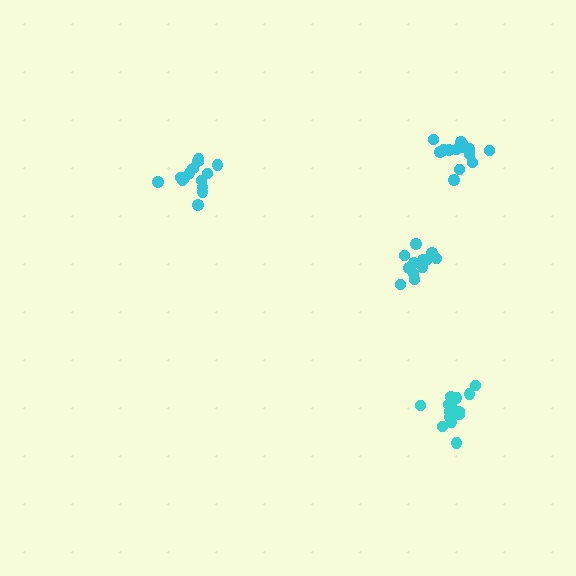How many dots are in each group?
Group 1: 14 dots, Group 2: 12 dots, Group 3: 16 dots, Group 4: 15 dots (57 total).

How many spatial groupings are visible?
There are 4 spatial groupings.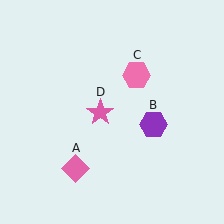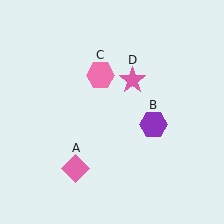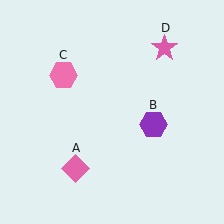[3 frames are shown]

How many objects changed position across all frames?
2 objects changed position: pink hexagon (object C), pink star (object D).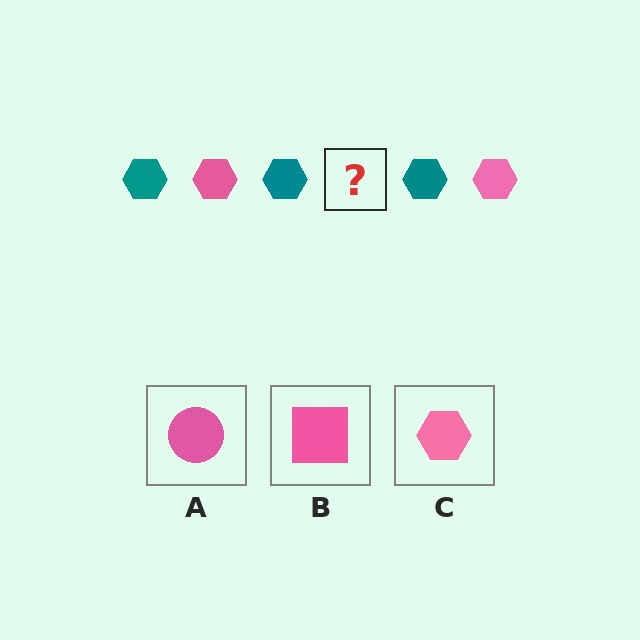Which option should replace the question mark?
Option C.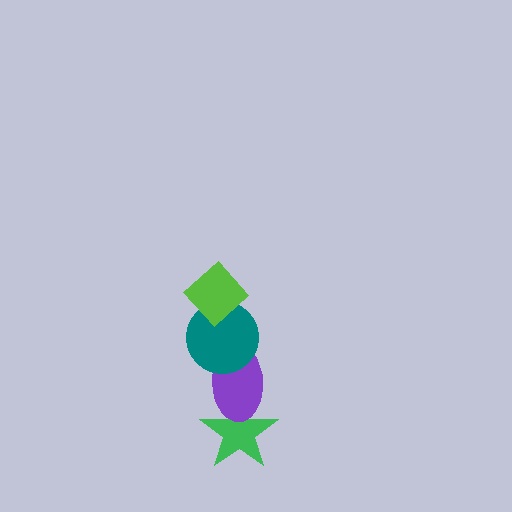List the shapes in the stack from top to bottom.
From top to bottom: the lime diamond, the teal circle, the purple ellipse, the green star.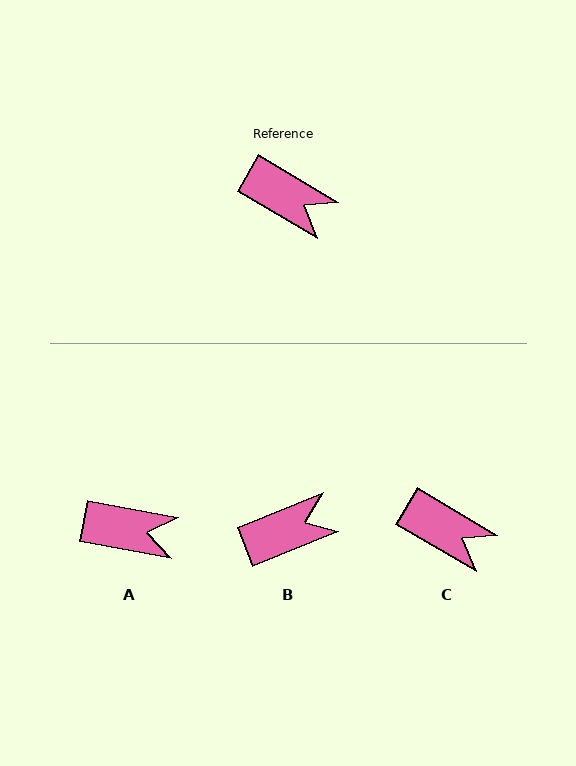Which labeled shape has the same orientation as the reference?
C.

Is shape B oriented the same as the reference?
No, it is off by about 53 degrees.